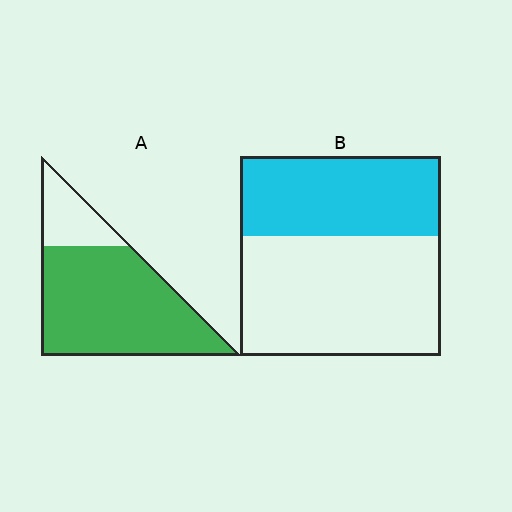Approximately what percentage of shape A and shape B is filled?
A is approximately 80% and B is approximately 40%.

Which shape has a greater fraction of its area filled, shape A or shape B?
Shape A.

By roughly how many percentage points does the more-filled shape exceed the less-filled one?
By roughly 40 percentage points (A over B).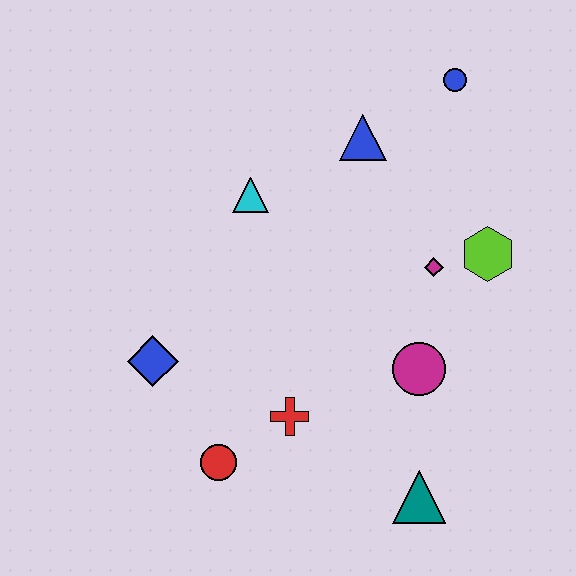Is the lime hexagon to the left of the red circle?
No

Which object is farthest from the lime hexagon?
The blue diamond is farthest from the lime hexagon.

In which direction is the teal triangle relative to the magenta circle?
The teal triangle is below the magenta circle.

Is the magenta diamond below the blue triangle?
Yes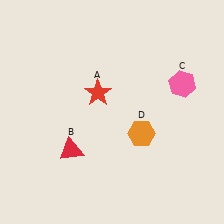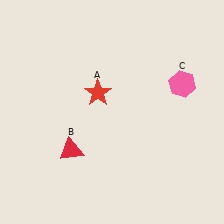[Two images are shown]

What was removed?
The orange hexagon (D) was removed in Image 2.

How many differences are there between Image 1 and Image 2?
There is 1 difference between the two images.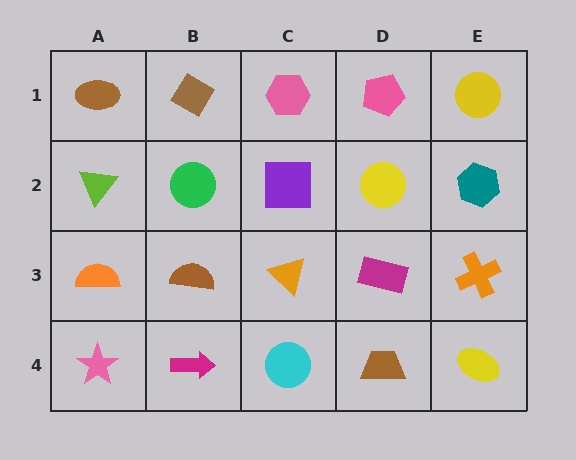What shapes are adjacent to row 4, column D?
A magenta rectangle (row 3, column D), a cyan circle (row 4, column C), a yellow ellipse (row 4, column E).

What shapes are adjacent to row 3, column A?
A lime triangle (row 2, column A), a pink star (row 4, column A), a brown semicircle (row 3, column B).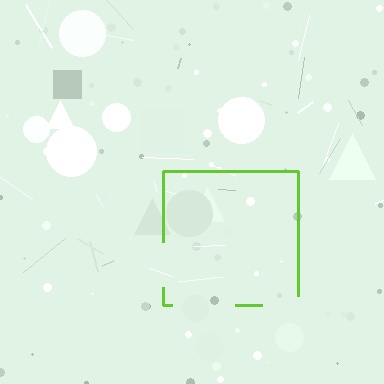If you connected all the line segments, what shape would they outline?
They would outline a square.